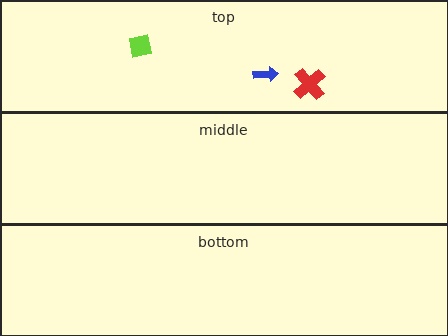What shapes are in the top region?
The lime square, the blue arrow, the red cross.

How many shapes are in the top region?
3.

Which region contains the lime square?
The top region.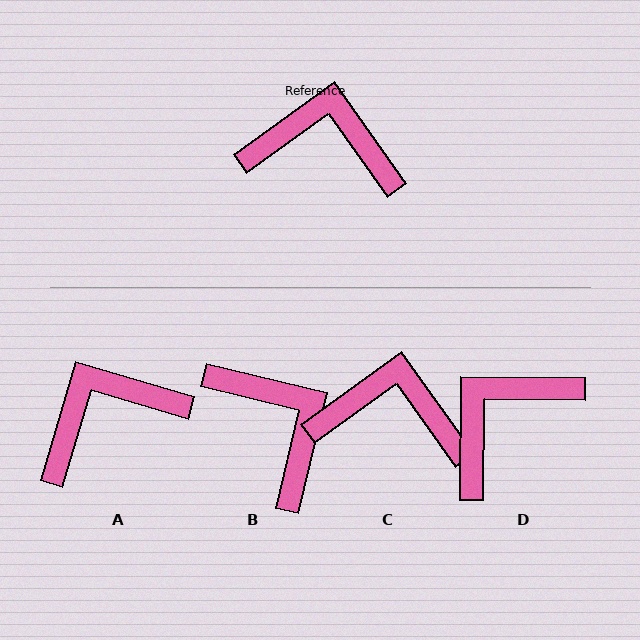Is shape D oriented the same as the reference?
No, it is off by about 54 degrees.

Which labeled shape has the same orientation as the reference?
C.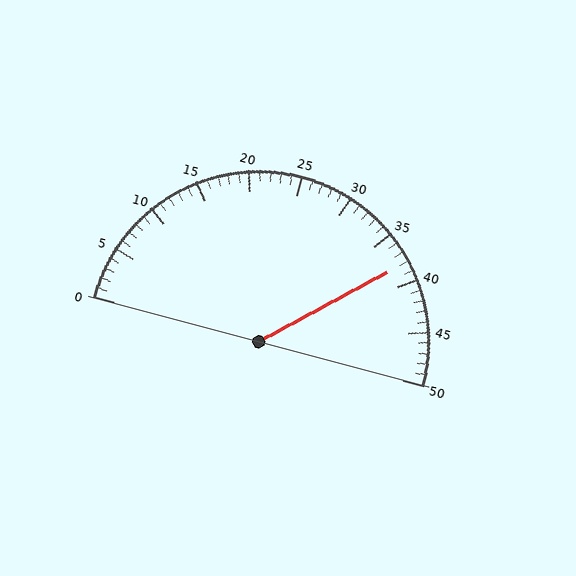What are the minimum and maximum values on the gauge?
The gauge ranges from 0 to 50.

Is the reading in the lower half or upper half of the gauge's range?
The reading is in the upper half of the range (0 to 50).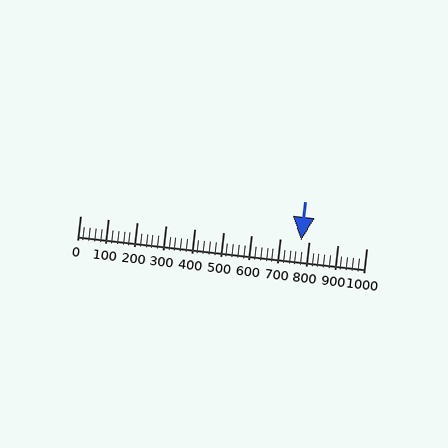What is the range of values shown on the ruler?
The ruler shows values from 0 to 1000.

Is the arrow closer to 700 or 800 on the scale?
The arrow is closer to 800.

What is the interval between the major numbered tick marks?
The major tick marks are spaced 100 units apart.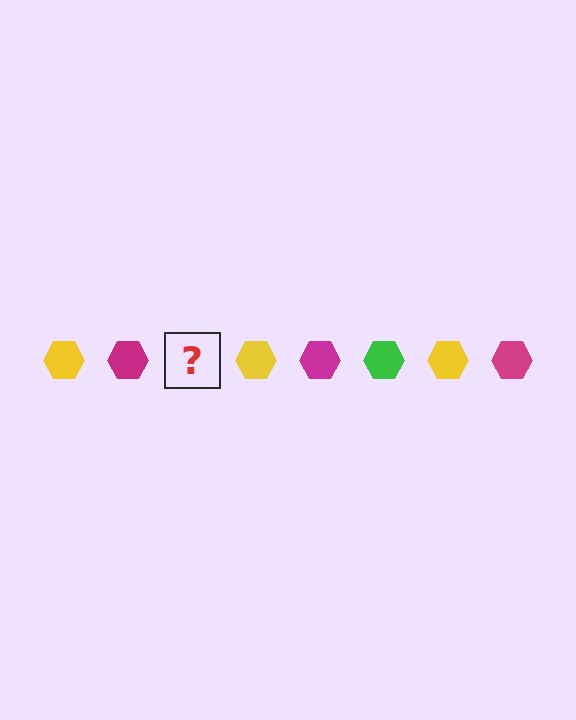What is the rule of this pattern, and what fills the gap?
The rule is that the pattern cycles through yellow, magenta, green hexagons. The gap should be filled with a green hexagon.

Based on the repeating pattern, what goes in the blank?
The blank should be a green hexagon.